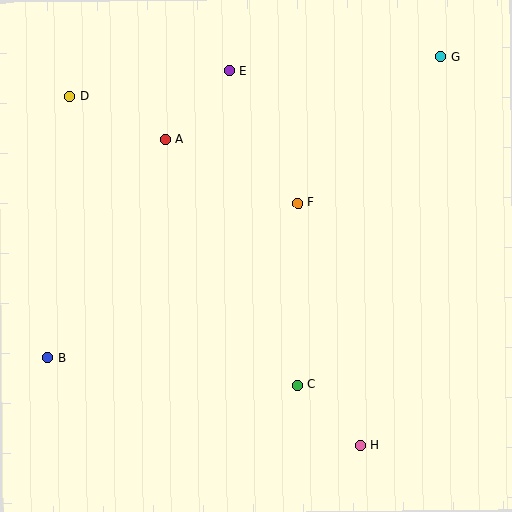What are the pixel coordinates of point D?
Point D is at (70, 96).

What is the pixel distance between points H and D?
The distance between H and D is 454 pixels.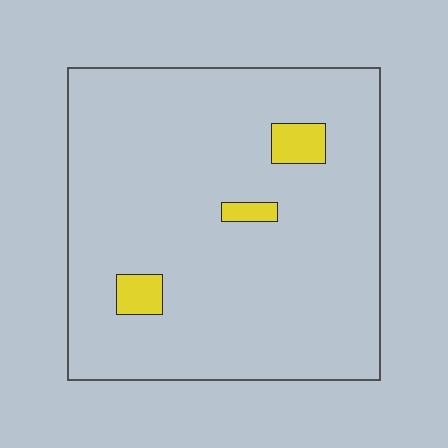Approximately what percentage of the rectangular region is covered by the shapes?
Approximately 5%.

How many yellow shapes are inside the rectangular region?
3.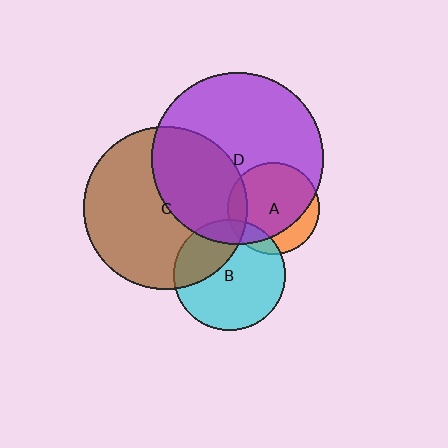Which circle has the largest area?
Circle D (purple).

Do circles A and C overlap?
Yes.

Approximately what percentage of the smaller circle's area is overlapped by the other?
Approximately 15%.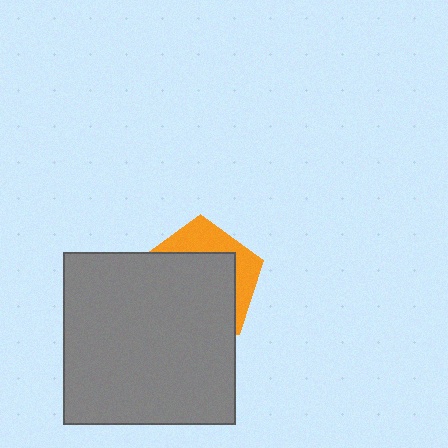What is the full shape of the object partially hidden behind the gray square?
The partially hidden object is an orange pentagon.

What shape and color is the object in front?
The object in front is a gray square.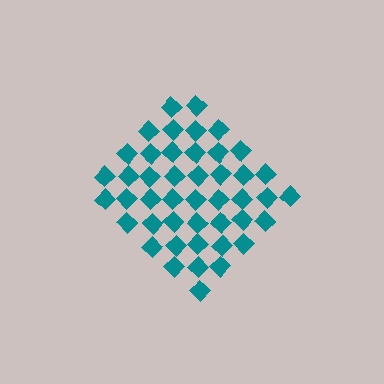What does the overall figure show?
The overall figure shows a diamond.